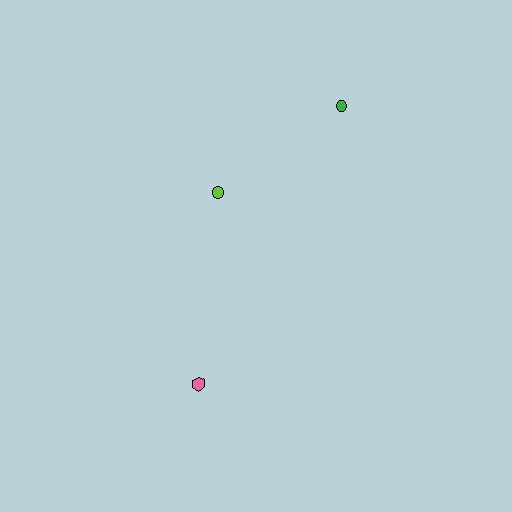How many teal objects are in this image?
There are no teal objects.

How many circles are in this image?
There are 2 circles.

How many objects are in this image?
There are 3 objects.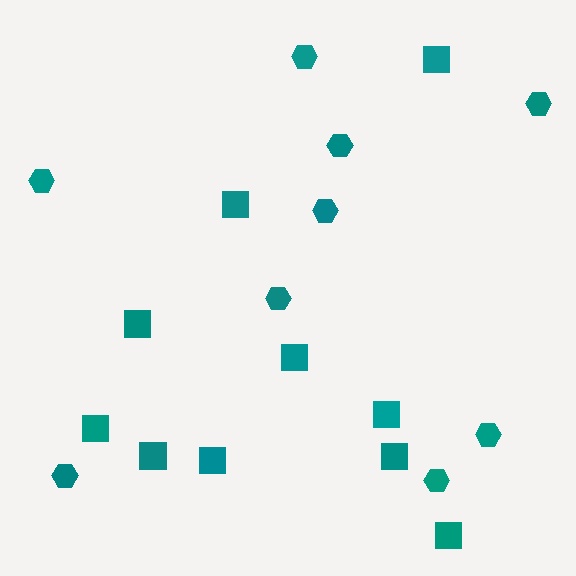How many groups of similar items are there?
There are 2 groups: one group of hexagons (9) and one group of squares (10).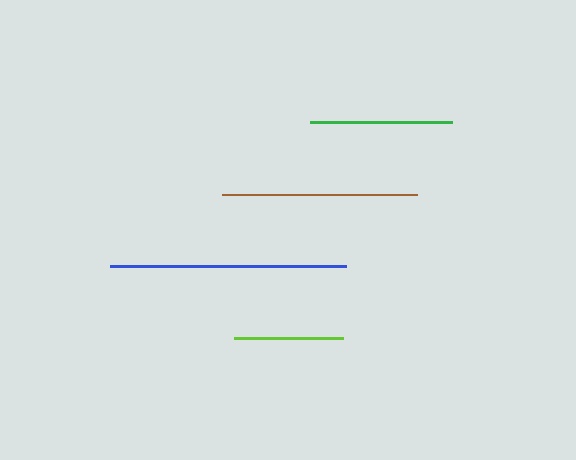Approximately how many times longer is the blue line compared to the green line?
The blue line is approximately 1.7 times the length of the green line.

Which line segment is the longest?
The blue line is the longest at approximately 236 pixels.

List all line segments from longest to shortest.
From longest to shortest: blue, brown, green, lime.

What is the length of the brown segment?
The brown segment is approximately 195 pixels long.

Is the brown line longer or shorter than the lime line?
The brown line is longer than the lime line.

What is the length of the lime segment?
The lime segment is approximately 109 pixels long.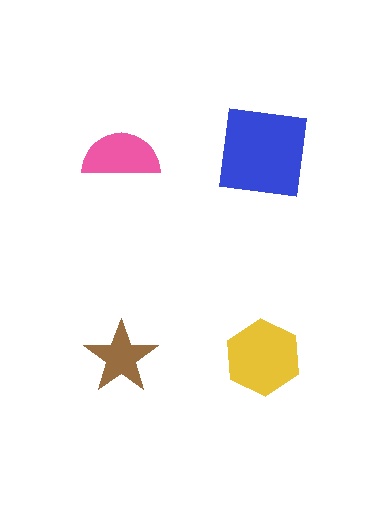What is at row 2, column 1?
A brown star.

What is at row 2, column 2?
A yellow hexagon.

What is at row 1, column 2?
A blue square.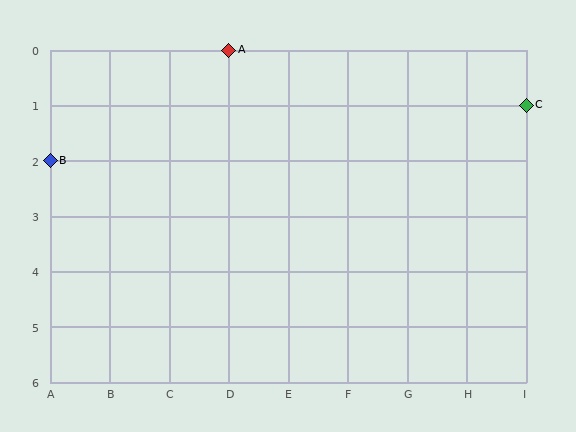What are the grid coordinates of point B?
Point B is at grid coordinates (A, 2).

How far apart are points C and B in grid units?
Points C and B are 8 columns and 1 row apart (about 8.1 grid units diagonally).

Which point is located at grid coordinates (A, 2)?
Point B is at (A, 2).